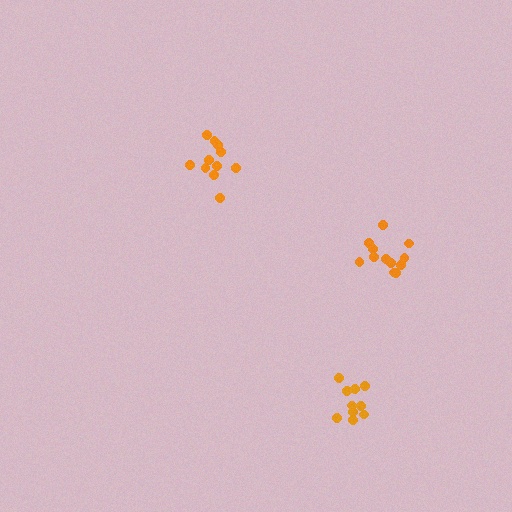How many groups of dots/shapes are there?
There are 3 groups.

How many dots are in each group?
Group 1: 11 dots, Group 2: 12 dots, Group 3: 10 dots (33 total).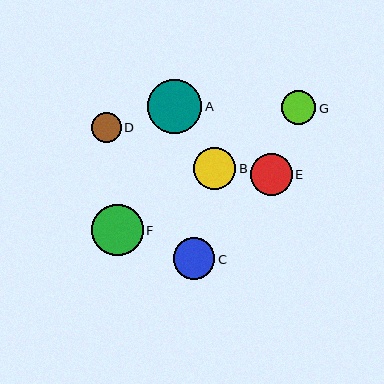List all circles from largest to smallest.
From largest to smallest: A, F, B, C, E, G, D.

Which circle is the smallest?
Circle D is the smallest with a size of approximately 30 pixels.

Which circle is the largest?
Circle A is the largest with a size of approximately 55 pixels.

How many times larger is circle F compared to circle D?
Circle F is approximately 1.7 times the size of circle D.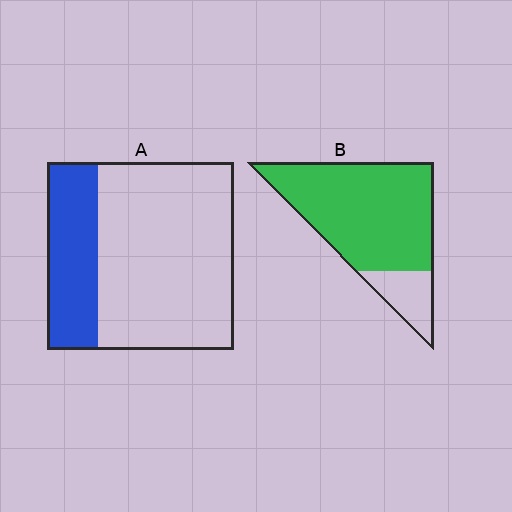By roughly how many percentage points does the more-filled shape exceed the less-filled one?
By roughly 55 percentage points (B over A).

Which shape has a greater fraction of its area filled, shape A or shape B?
Shape B.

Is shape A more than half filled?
No.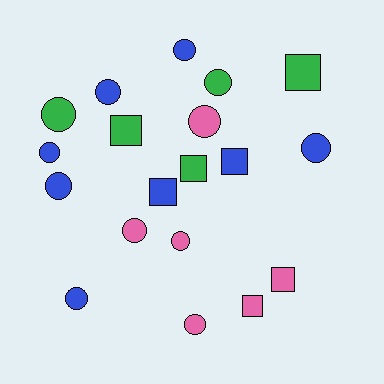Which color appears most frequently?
Blue, with 8 objects.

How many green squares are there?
There are 3 green squares.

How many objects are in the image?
There are 19 objects.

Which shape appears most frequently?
Circle, with 12 objects.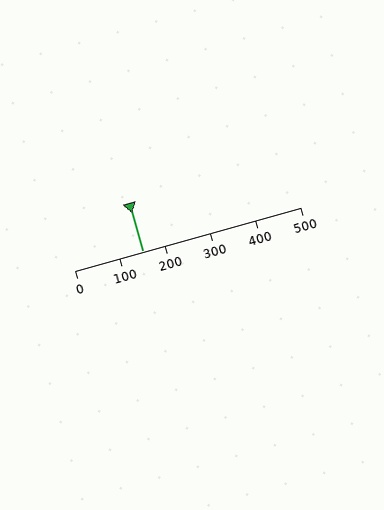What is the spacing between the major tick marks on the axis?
The major ticks are spaced 100 apart.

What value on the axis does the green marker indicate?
The marker indicates approximately 150.